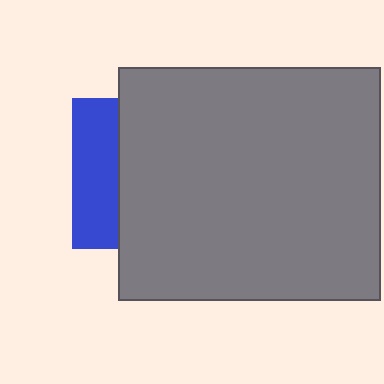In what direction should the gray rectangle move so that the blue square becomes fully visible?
The gray rectangle should move right. That is the shortest direction to clear the overlap and leave the blue square fully visible.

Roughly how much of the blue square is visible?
A small part of it is visible (roughly 30%).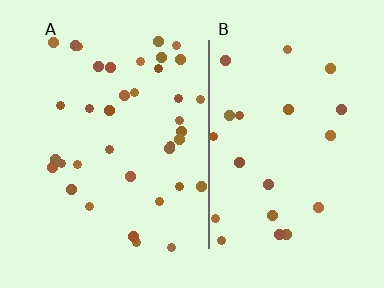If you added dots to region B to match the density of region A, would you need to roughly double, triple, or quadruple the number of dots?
Approximately double.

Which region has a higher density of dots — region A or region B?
A (the left).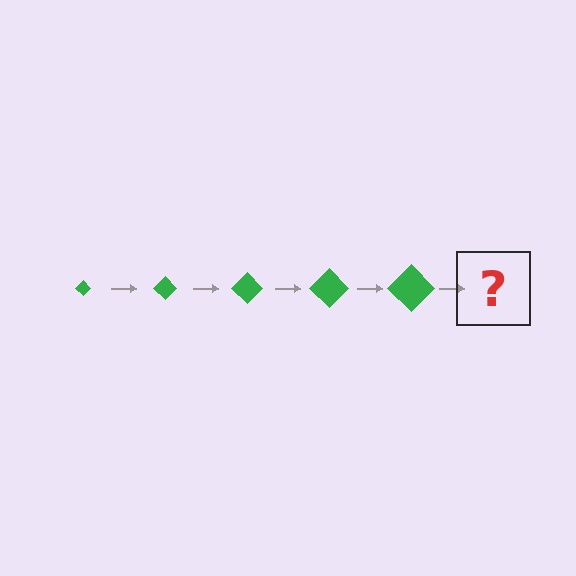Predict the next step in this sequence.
The next step is a green diamond, larger than the previous one.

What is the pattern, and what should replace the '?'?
The pattern is that the diamond gets progressively larger each step. The '?' should be a green diamond, larger than the previous one.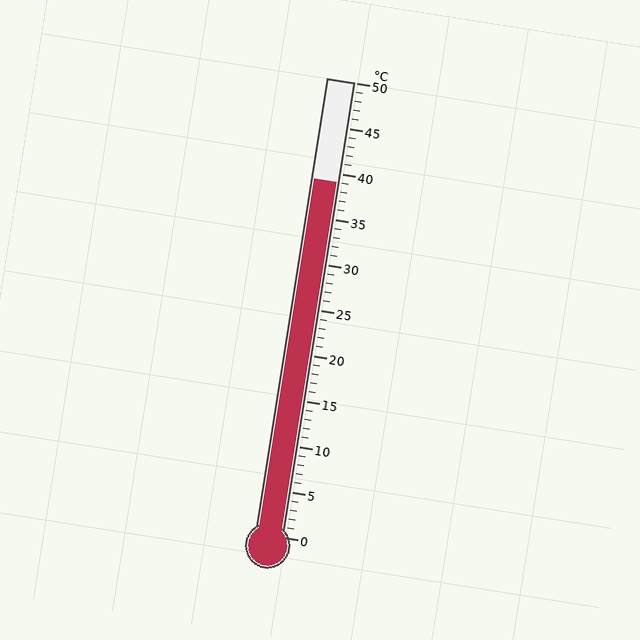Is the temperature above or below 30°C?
The temperature is above 30°C.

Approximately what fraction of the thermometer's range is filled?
The thermometer is filled to approximately 80% of its range.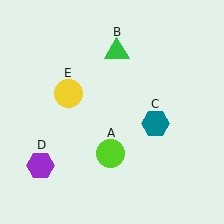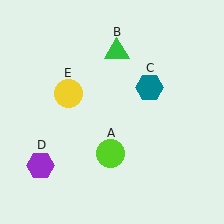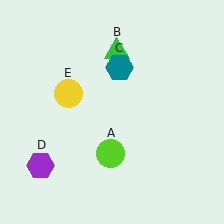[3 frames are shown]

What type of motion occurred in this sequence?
The teal hexagon (object C) rotated counterclockwise around the center of the scene.